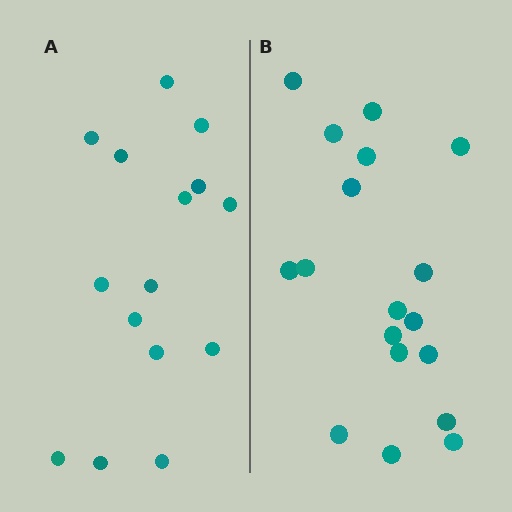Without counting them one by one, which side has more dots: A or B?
Region B (the right region) has more dots.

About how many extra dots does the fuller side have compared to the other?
Region B has just a few more — roughly 2 or 3 more dots than region A.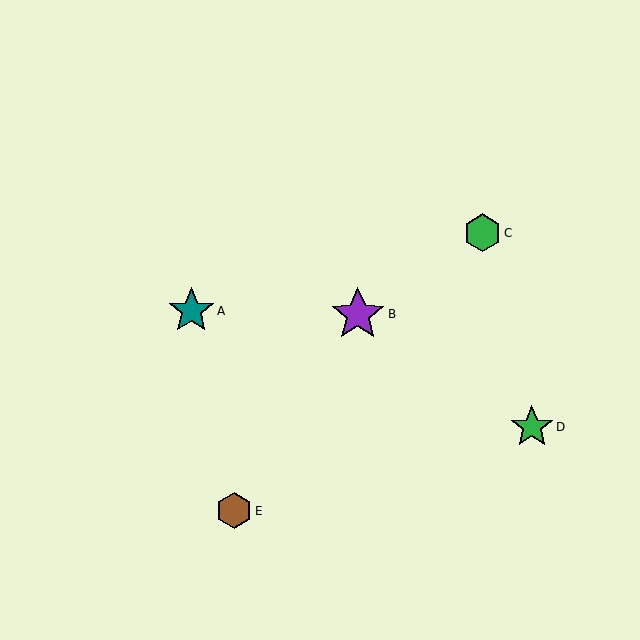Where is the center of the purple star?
The center of the purple star is at (358, 314).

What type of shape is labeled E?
Shape E is a brown hexagon.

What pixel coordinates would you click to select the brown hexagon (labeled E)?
Click at (234, 511) to select the brown hexagon E.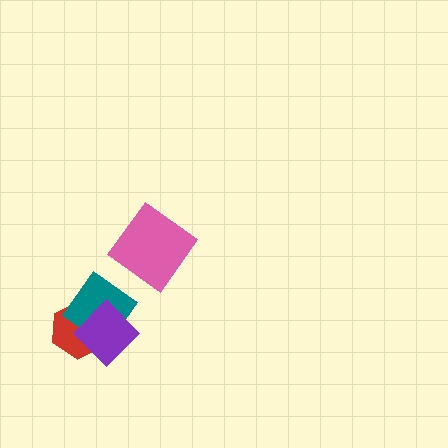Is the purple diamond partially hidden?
No, no other shape covers it.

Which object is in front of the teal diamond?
The purple diamond is in front of the teal diamond.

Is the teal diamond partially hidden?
Yes, it is partially covered by another shape.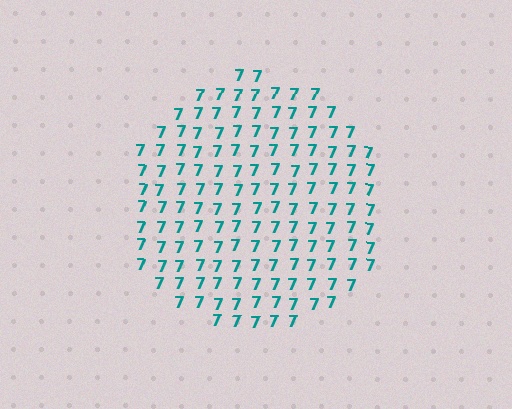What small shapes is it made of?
It is made of small digit 7's.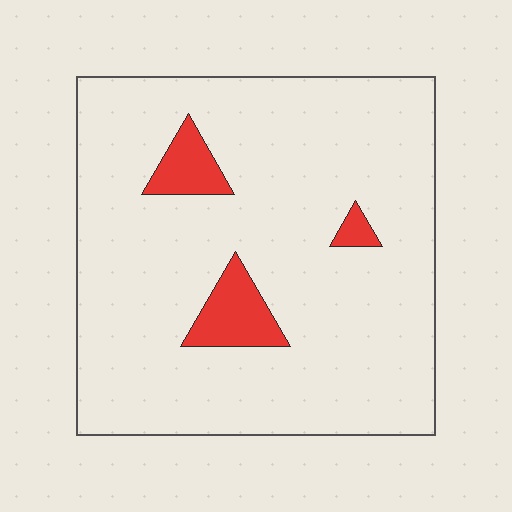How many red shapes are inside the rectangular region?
3.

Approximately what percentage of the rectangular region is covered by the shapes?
Approximately 10%.